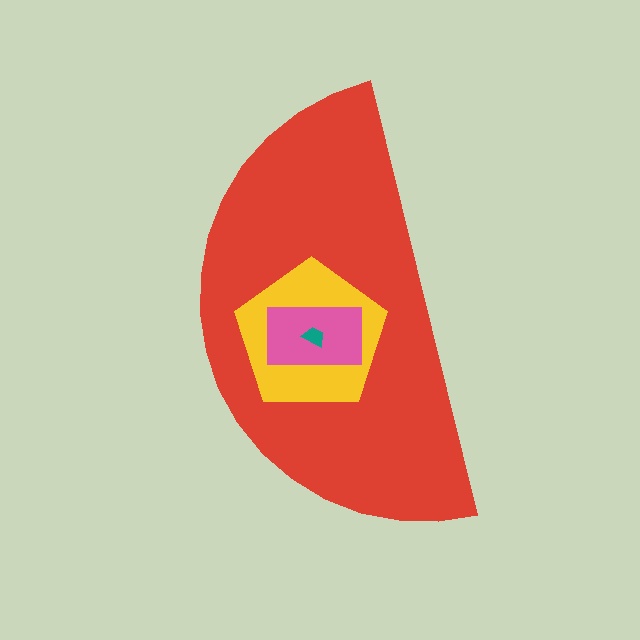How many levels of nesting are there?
4.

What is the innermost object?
The teal trapezoid.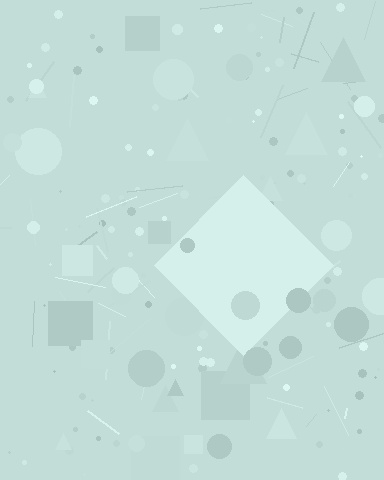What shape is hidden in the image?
A diamond is hidden in the image.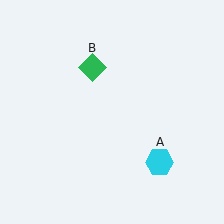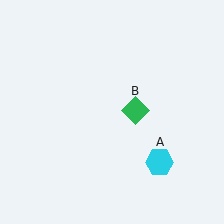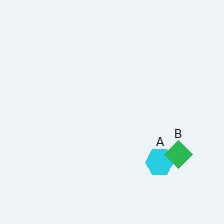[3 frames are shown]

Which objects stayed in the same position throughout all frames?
Cyan hexagon (object A) remained stationary.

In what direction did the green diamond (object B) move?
The green diamond (object B) moved down and to the right.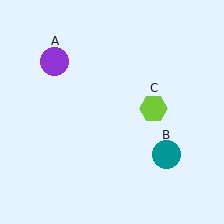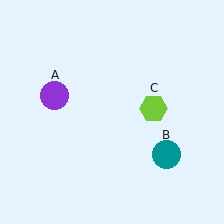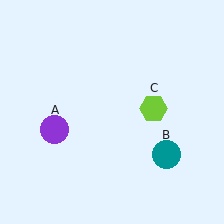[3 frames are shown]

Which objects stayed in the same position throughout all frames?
Teal circle (object B) and lime hexagon (object C) remained stationary.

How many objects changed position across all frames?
1 object changed position: purple circle (object A).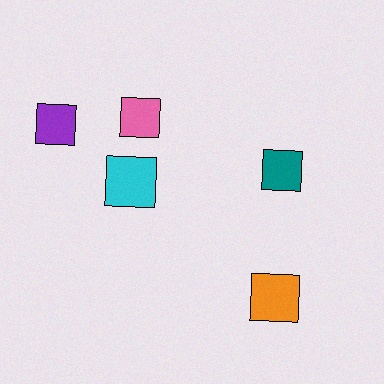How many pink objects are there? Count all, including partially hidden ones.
There is 1 pink object.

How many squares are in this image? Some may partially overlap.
There are 5 squares.